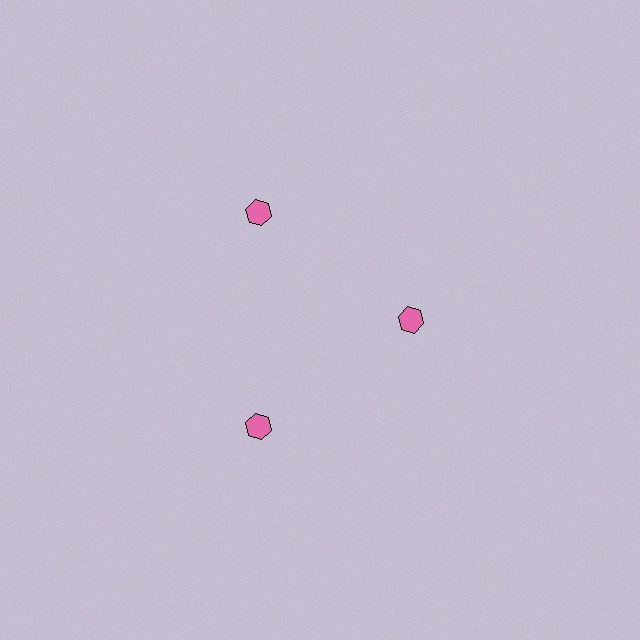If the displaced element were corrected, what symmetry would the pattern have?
It would have 3-fold rotational symmetry — the pattern would map onto itself every 120 degrees.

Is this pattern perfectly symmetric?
No. The 3 pink hexagons are arranged in a ring, but one element near the 3 o'clock position is pulled inward toward the center, breaking the 3-fold rotational symmetry.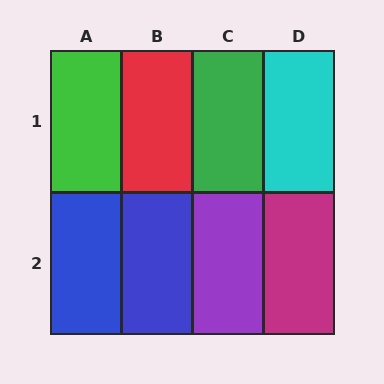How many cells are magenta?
1 cell is magenta.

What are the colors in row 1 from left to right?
Green, red, green, cyan.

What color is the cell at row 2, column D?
Magenta.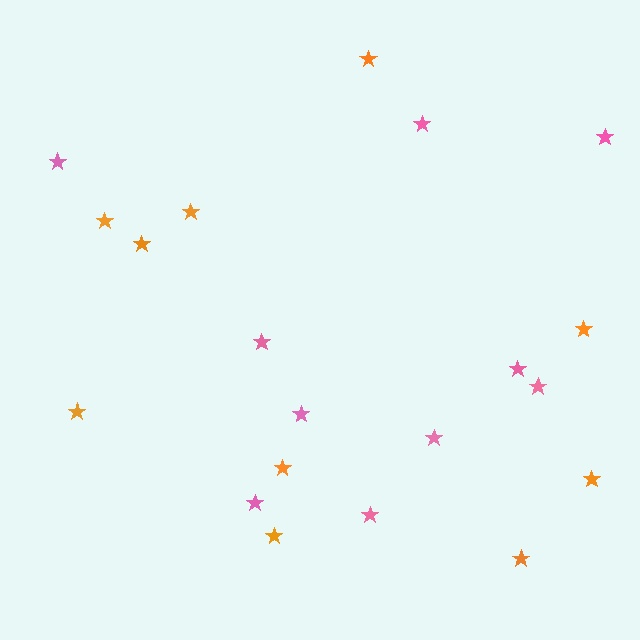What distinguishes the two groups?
There are 2 groups: one group of pink stars (10) and one group of orange stars (10).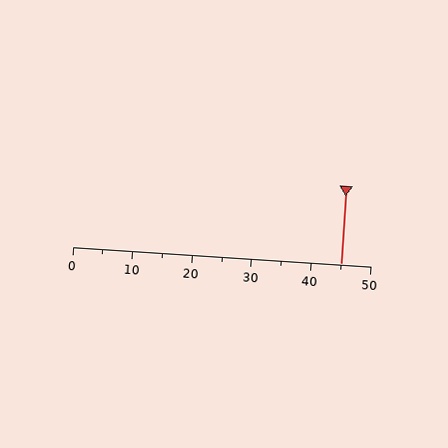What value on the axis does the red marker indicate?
The marker indicates approximately 45.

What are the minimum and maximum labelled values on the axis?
The axis runs from 0 to 50.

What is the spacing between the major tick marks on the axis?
The major ticks are spaced 10 apart.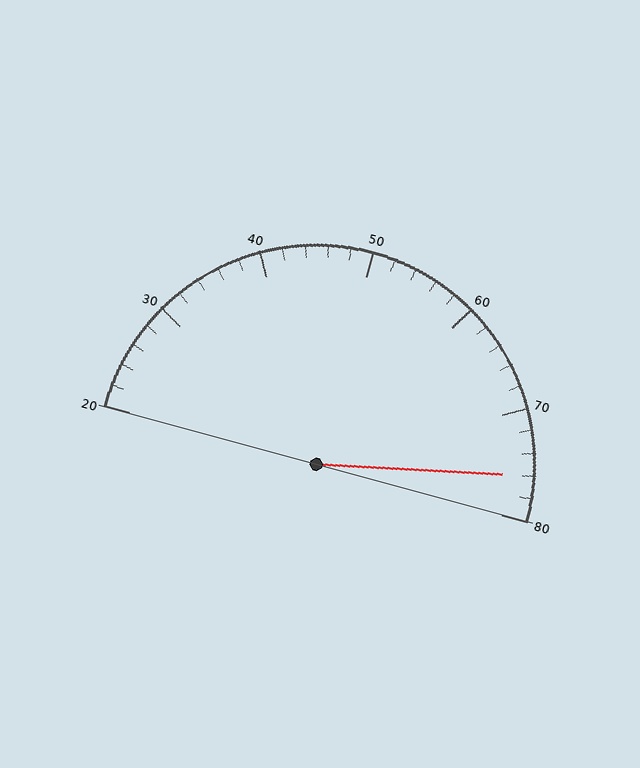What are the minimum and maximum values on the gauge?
The gauge ranges from 20 to 80.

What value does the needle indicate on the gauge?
The needle indicates approximately 76.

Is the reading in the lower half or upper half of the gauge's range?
The reading is in the upper half of the range (20 to 80).